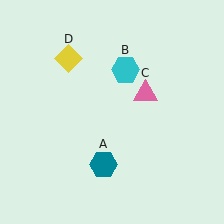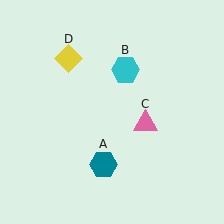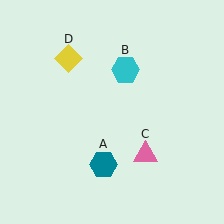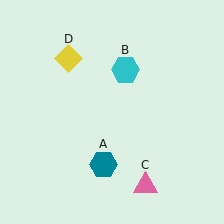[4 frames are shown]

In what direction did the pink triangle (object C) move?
The pink triangle (object C) moved down.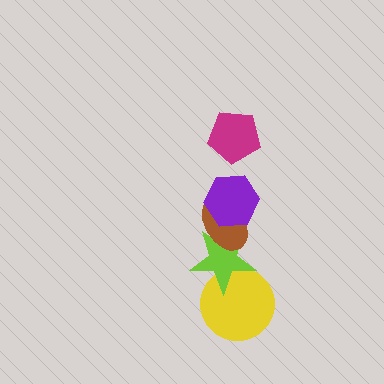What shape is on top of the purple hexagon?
The magenta pentagon is on top of the purple hexagon.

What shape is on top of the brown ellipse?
The purple hexagon is on top of the brown ellipse.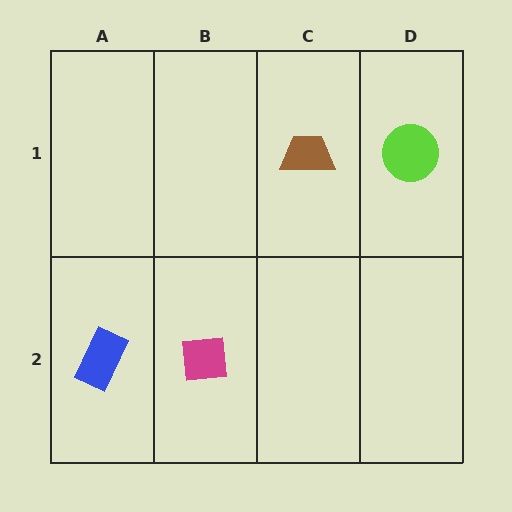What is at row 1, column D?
A lime circle.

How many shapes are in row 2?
2 shapes.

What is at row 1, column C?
A brown trapezoid.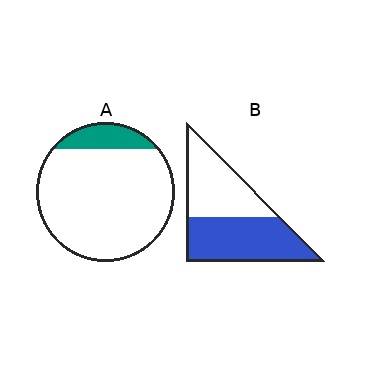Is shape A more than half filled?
No.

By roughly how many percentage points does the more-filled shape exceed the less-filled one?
By roughly 40 percentage points (B over A).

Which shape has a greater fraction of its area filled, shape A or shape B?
Shape B.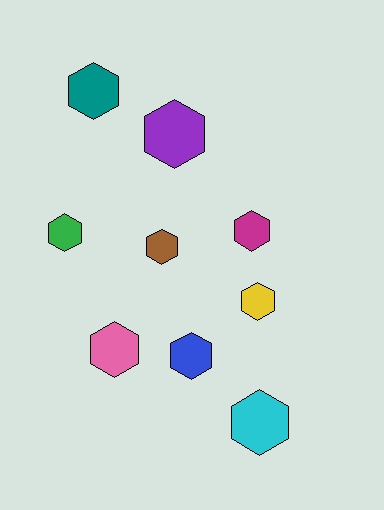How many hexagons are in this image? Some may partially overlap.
There are 9 hexagons.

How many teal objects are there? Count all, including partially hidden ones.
There is 1 teal object.